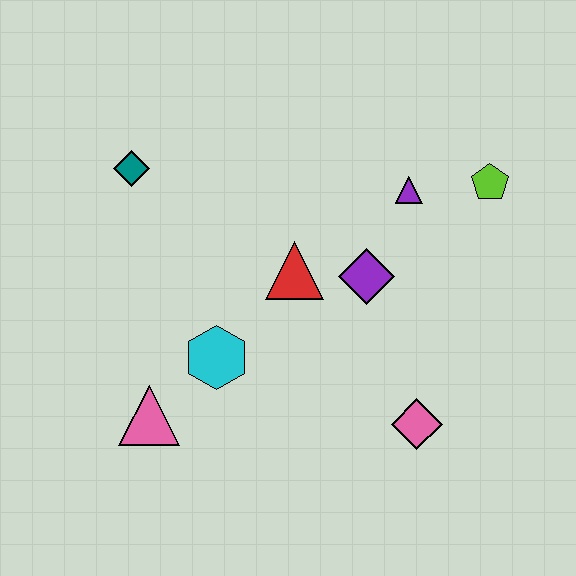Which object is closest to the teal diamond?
The red triangle is closest to the teal diamond.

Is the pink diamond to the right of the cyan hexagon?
Yes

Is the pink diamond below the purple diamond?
Yes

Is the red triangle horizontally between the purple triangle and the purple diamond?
No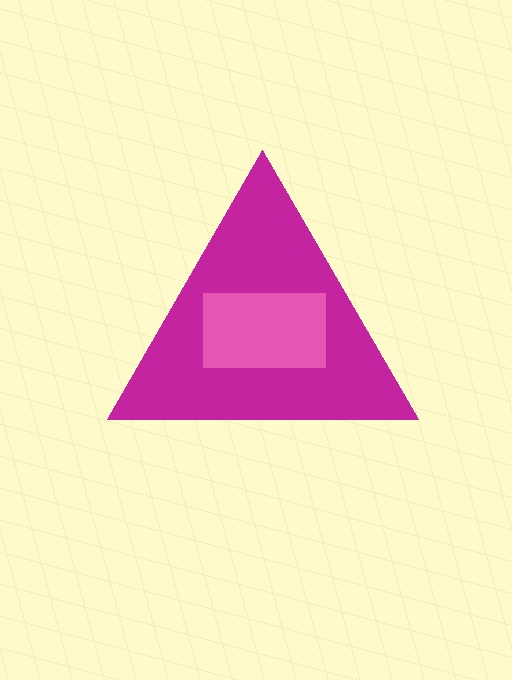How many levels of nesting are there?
2.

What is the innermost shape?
The pink rectangle.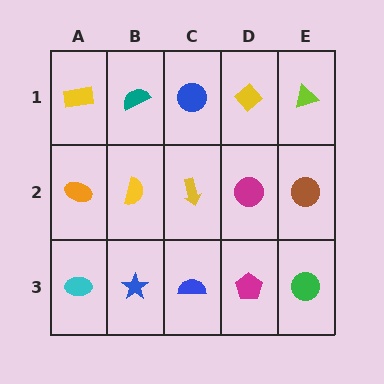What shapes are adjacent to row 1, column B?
A yellow semicircle (row 2, column B), a yellow rectangle (row 1, column A), a blue circle (row 1, column C).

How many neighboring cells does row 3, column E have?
2.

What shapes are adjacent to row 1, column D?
A magenta circle (row 2, column D), a blue circle (row 1, column C), a lime triangle (row 1, column E).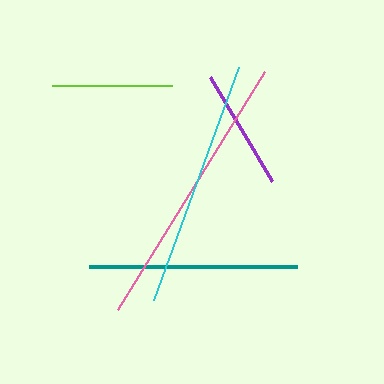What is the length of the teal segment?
The teal segment is approximately 208 pixels long.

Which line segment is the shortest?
The lime line is the shortest at approximately 120 pixels.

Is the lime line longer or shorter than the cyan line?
The cyan line is longer than the lime line.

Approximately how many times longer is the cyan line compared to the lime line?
The cyan line is approximately 2.1 times the length of the lime line.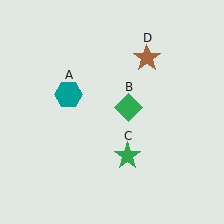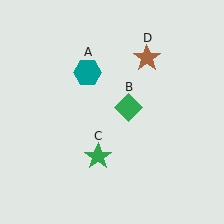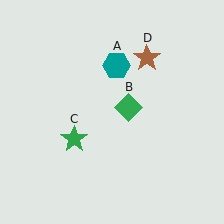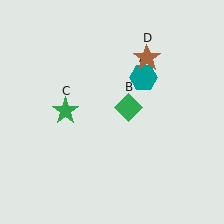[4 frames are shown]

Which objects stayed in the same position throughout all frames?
Green diamond (object B) and brown star (object D) remained stationary.